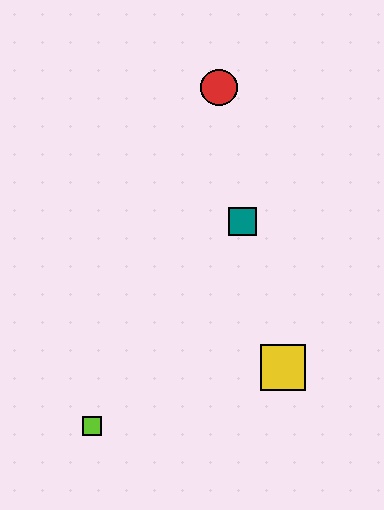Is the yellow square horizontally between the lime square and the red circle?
No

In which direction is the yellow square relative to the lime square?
The yellow square is to the right of the lime square.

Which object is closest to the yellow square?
The teal square is closest to the yellow square.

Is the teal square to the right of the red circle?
Yes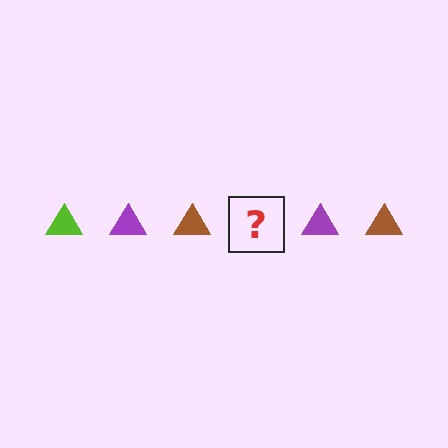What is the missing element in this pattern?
The missing element is a lime triangle.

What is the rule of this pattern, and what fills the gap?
The rule is that the pattern cycles through lime, purple, brown triangles. The gap should be filled with a lime triangle.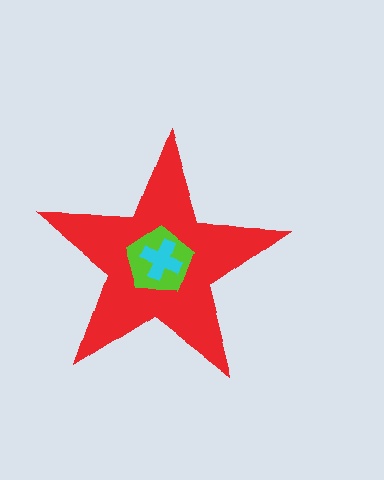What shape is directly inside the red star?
The lime pentagon.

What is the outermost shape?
The red star.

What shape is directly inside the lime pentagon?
The cyan cross.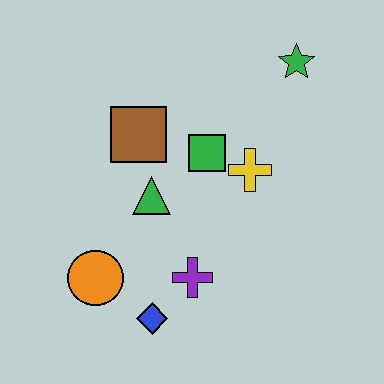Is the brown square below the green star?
Yes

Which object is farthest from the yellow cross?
The orange circle is farthest from the yellow cross.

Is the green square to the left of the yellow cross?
Yes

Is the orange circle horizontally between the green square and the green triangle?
No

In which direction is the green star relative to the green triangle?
The green star is to the right of the green triangle.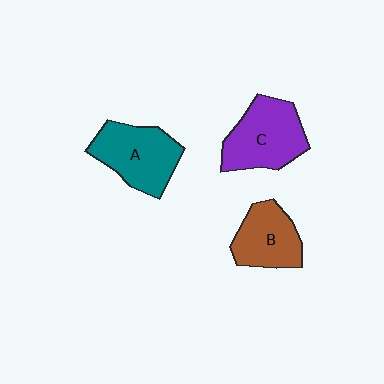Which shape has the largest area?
Shape C (purple).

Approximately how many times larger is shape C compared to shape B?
Approximately 1.3 times.